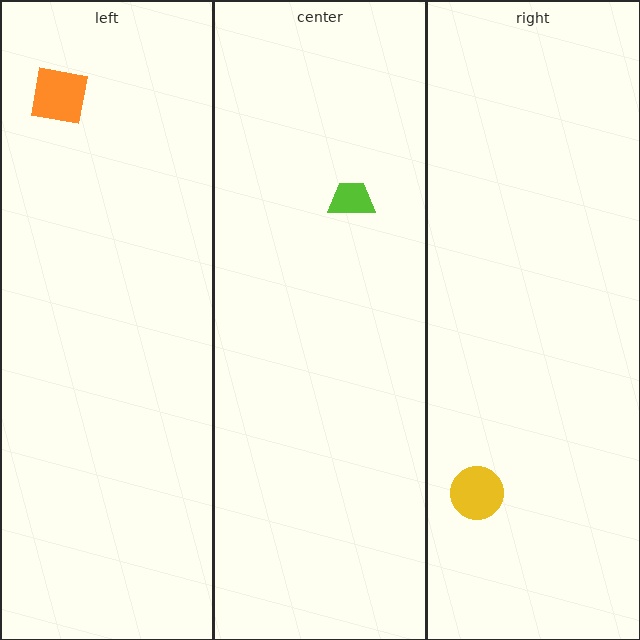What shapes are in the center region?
The lime trapezoid.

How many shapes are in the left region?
1.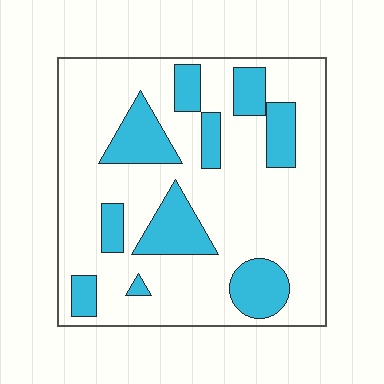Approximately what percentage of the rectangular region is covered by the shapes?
Approximately 25%.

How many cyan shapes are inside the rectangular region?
10.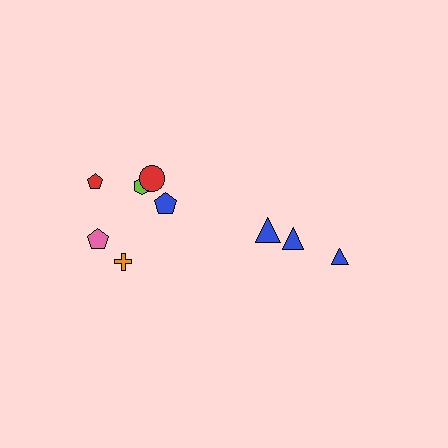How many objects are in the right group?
There are 3 objects.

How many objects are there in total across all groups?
There are 9 objects.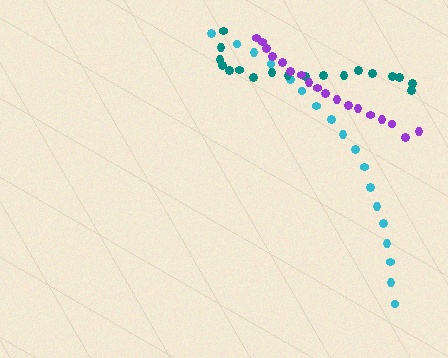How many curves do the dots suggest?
There are 3 distinct paths.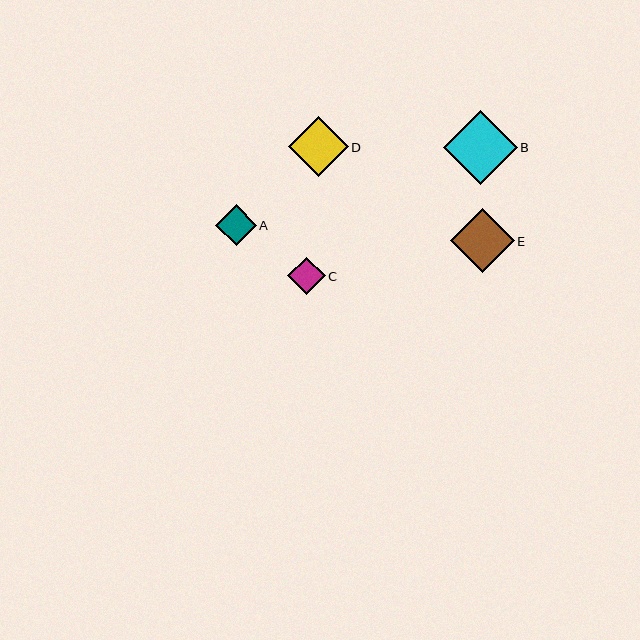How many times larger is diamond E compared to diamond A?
Diamond E is approximately 1.6 times the size of diamond A.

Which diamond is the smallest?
Diamond C is the smallest with a size of approximately 38 pixels.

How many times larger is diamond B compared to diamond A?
Diamond B is approximately 1.8 times the size of diamond A.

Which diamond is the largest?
Diamond B is the largest with a size of approximately 74 pixels.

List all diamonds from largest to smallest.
From largest to smallest: B, E, D, A, C.